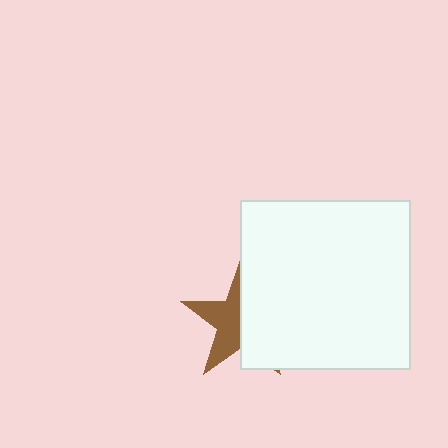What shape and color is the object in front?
The object in front is a white square.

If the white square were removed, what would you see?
You would see the complete brown star.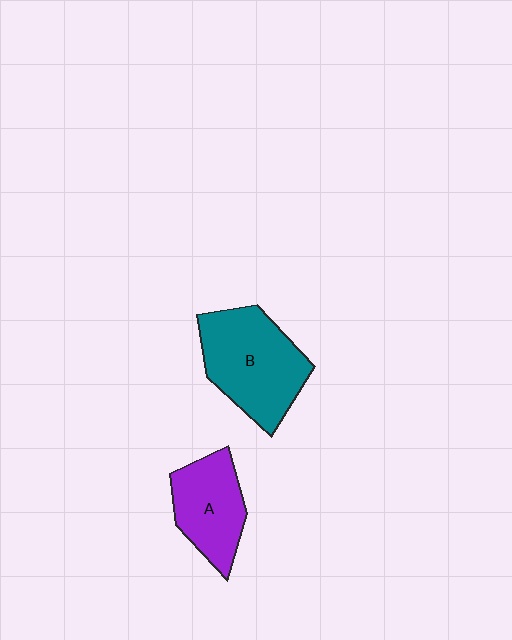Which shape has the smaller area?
Shape A (purple).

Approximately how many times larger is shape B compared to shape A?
Approximately 1.4 times.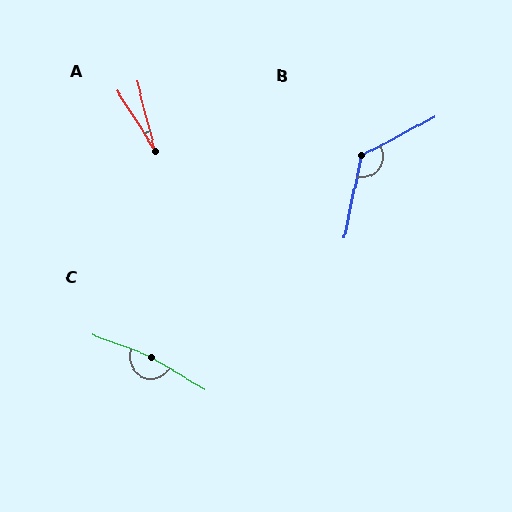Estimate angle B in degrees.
Approximately 129 degrees.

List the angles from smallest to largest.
A (18°), B (129°), C (170°).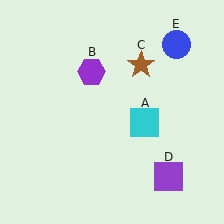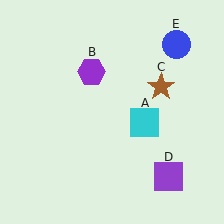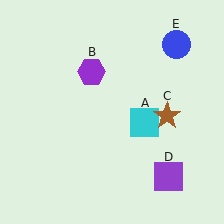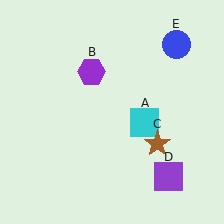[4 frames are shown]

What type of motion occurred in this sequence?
The brown star (object C) rotated clockwise around the center of the scene.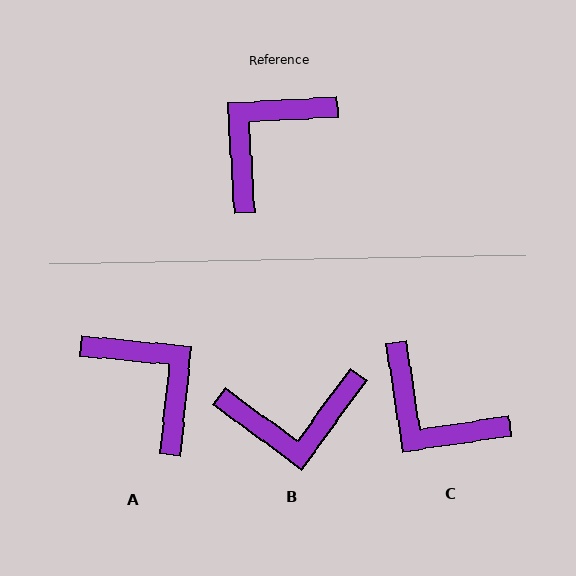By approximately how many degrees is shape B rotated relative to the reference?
Approximately 141 degrees counter-clockwise.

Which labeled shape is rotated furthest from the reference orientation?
B, about 141 degrees away.